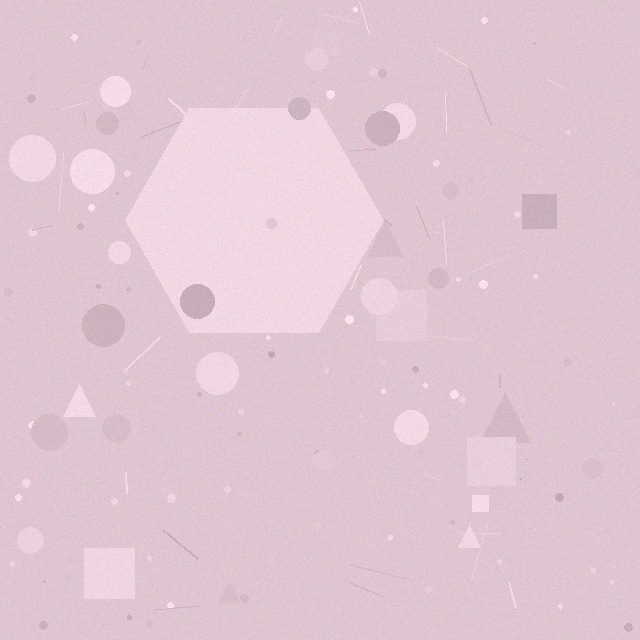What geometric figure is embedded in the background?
A hexagon is embedded in the background.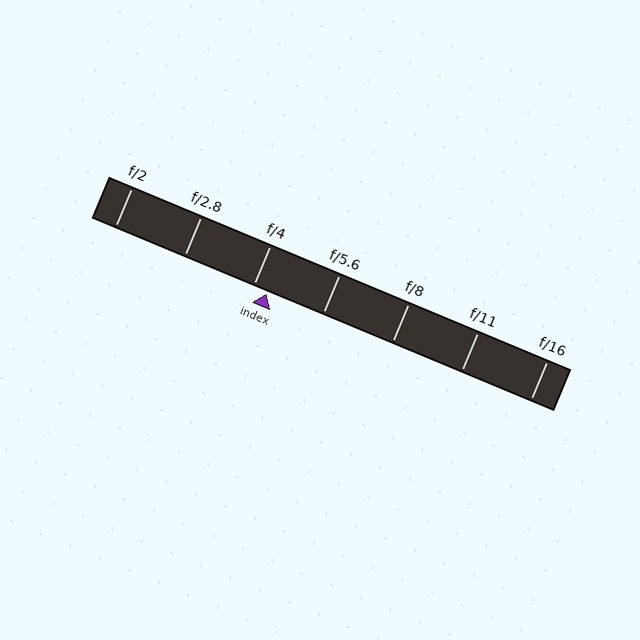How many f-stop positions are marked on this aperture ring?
There are 7 f-stop positions marked.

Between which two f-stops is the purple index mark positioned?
The index mark is between f/4 and f/5.6.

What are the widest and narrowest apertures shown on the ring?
The widest aperture shown is f/2 and the narrowest is f/16.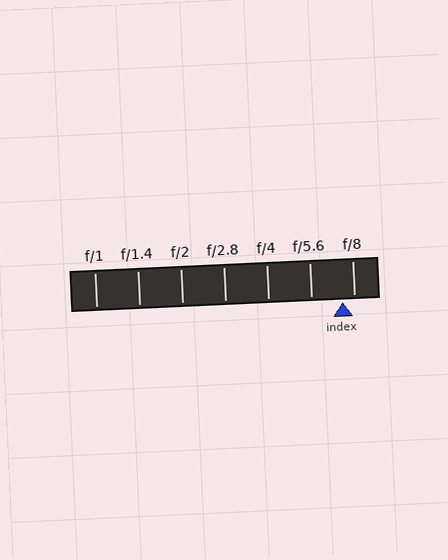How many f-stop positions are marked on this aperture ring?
There are 7 f-stop positions marked.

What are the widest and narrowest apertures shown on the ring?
The widest aperture shown is f/1 and the narrowest is f/8.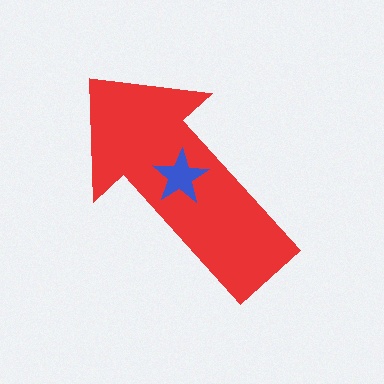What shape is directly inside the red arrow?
The blue star.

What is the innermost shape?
The blue star.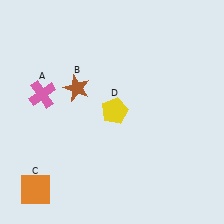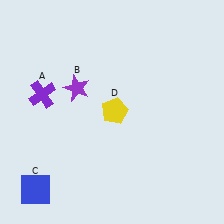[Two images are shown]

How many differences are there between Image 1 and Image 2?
There are 3 differences between the two images.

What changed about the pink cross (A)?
In Image 1, A is pink. In Image 2, it changed to purple.